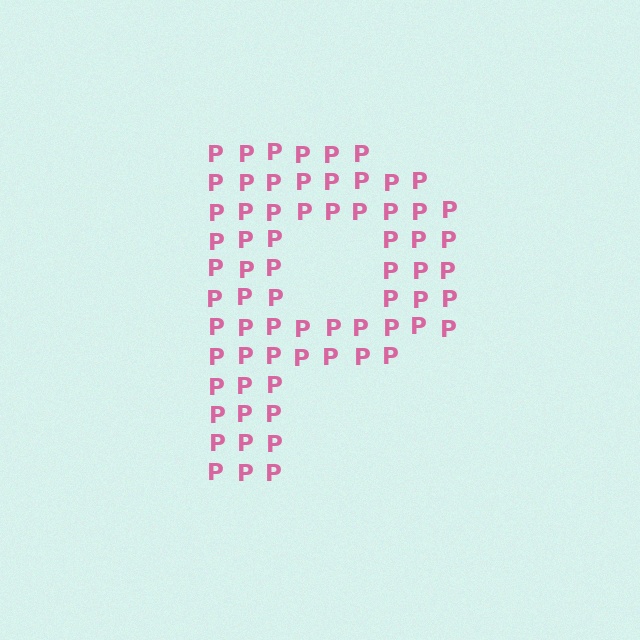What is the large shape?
The large shape is the letter P.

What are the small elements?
The small elements are letter P's.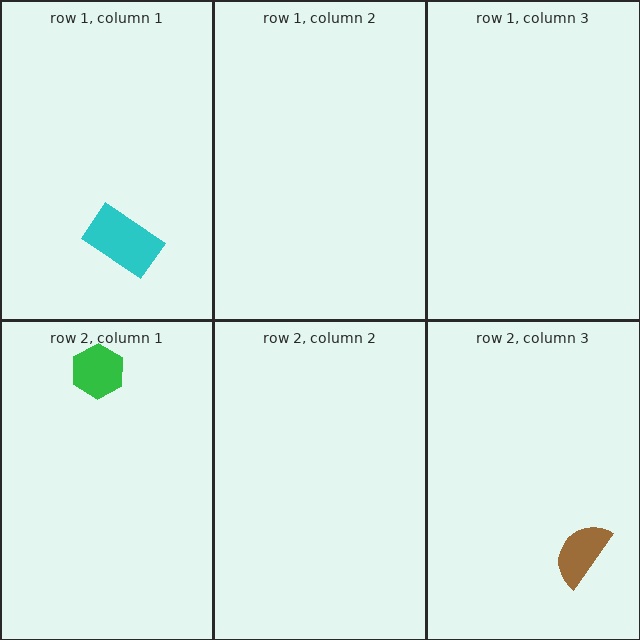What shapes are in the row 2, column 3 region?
The brown semicircle.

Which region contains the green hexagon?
The row 2, column 1 region.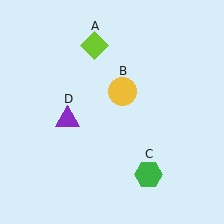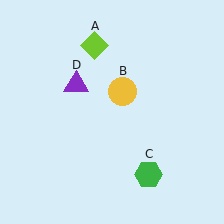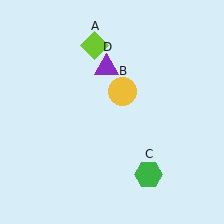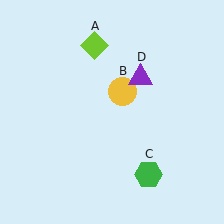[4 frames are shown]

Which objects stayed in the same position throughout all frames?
Lime diamond (object A) and yellow circle (object B) and green hexagon (object C) remained stationary.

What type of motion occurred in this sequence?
The purple triangle (object D) rotated clockwise around the center of the scene.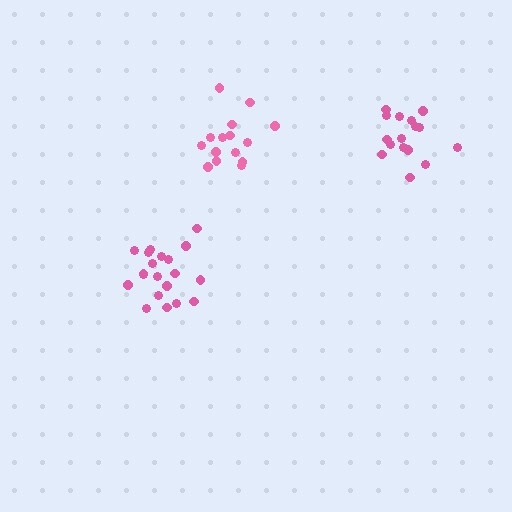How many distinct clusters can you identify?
There are 3 distinct clusters.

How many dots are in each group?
Group 1: 20 dots, Group 2: 15 dots, Group 3: 16 dots (51 total).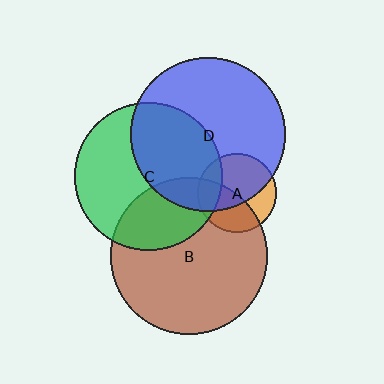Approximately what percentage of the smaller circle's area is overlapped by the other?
Approximately 30%.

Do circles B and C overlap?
Yes.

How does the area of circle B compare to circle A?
Approximately 3.9 times.